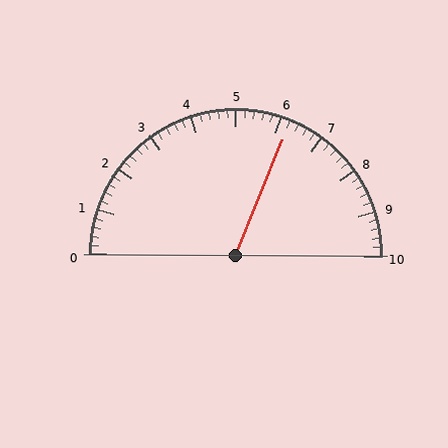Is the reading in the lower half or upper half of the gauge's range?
The reading is in the upper half of the range (0 to 10).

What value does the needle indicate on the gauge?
The needle indicates approximately 6.2.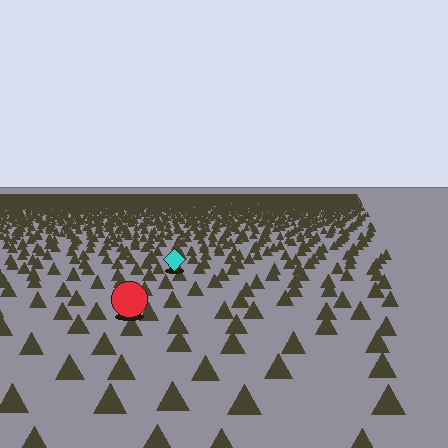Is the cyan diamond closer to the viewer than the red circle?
No. The red circle is closer — you can tell from the texture gradient: the ground texture is coarser near it.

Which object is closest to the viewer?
The red circle is closest. The texture marks near it are larger and more spread out.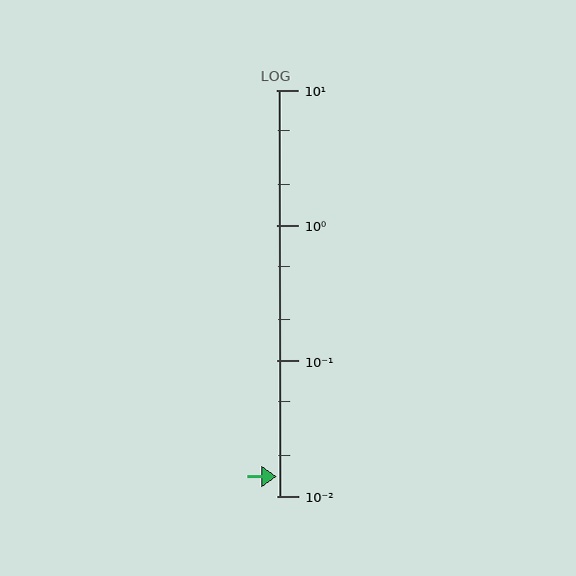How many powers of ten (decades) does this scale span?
The scale spans 3 decades, from 0.01 to 10.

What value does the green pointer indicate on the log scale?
The pointer indicates approximately 0.014.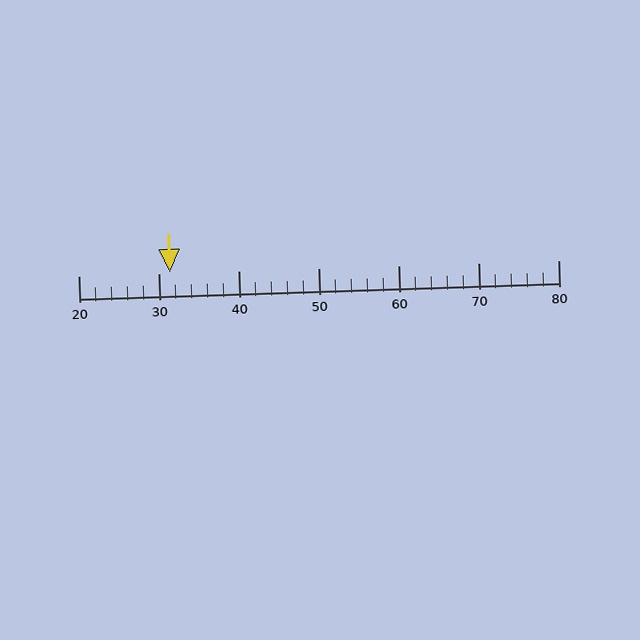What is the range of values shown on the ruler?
The ruler shows values from 20 to 80.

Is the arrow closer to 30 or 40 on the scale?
The arrow is closer to 30.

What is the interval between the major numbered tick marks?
The major tick marks are spaced 10 units apart.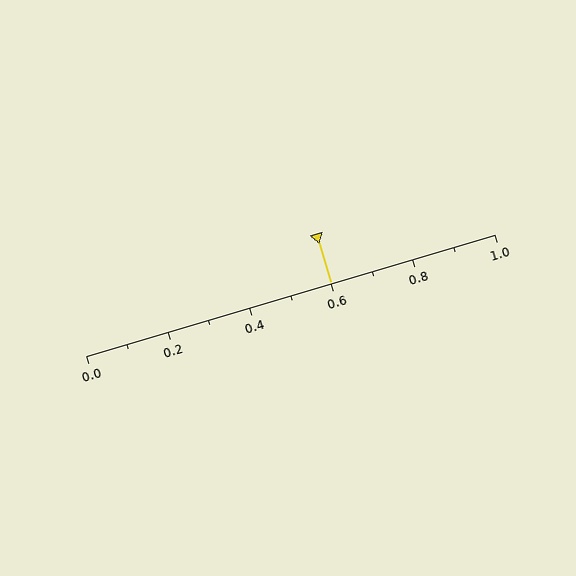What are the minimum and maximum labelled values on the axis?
The axis runs from 0.0 to 1.0.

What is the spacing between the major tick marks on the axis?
The major ticks are spaced 0.2 apart.